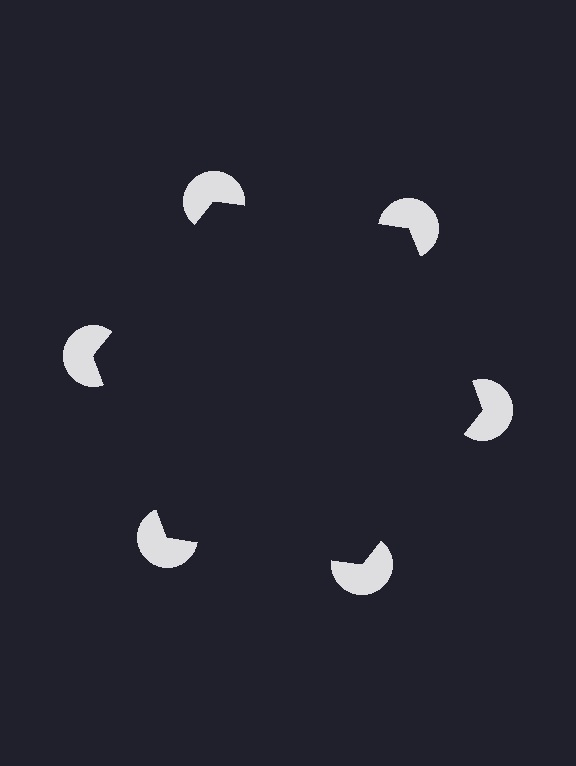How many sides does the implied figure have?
6 sides.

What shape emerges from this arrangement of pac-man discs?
An illusory hexagon — its edges are inferred from the aligned wedge cuts in the pac-man discs, not physically drawn.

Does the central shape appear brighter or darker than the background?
It typically appears slightly darker than the background, even though no actual brightness change is drawn.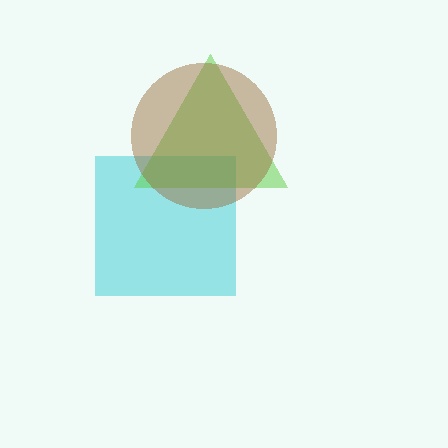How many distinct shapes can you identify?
There are 3 distinct shapes: a cyan square, a lime triangle, a brown circle.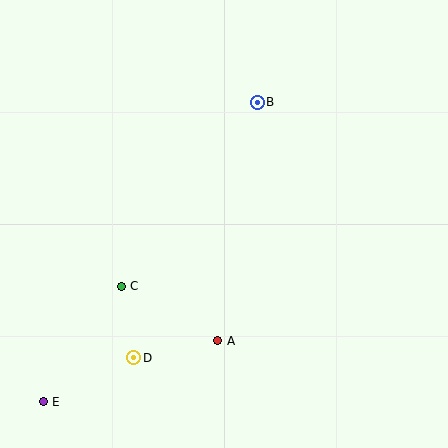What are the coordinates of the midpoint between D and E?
The midpoint between D and E is at (89, 380).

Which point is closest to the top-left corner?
Point B is closest to the top-left corner.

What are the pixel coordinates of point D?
Point D is at (134, 358).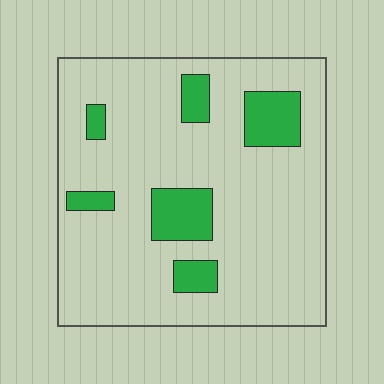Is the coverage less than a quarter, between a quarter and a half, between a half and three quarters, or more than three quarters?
Less than a quarter.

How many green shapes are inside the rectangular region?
6.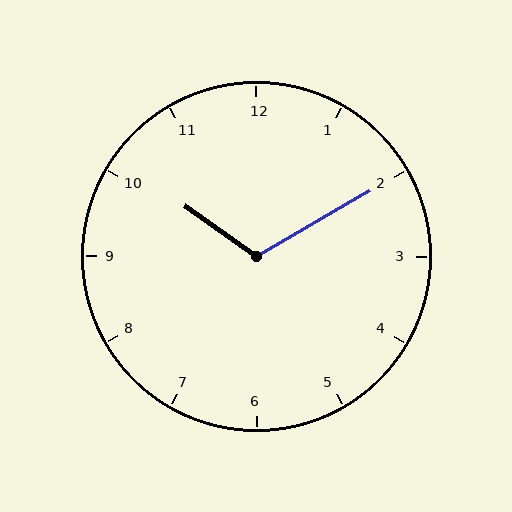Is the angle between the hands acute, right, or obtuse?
It is obtuse.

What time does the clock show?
10:10.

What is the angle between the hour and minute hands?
Approximately 115 degrees.